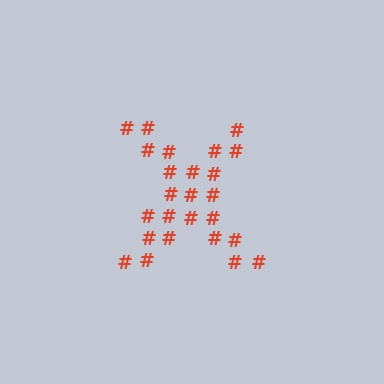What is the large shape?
The large shape is the letter X.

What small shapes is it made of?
It is made of small hash symbols.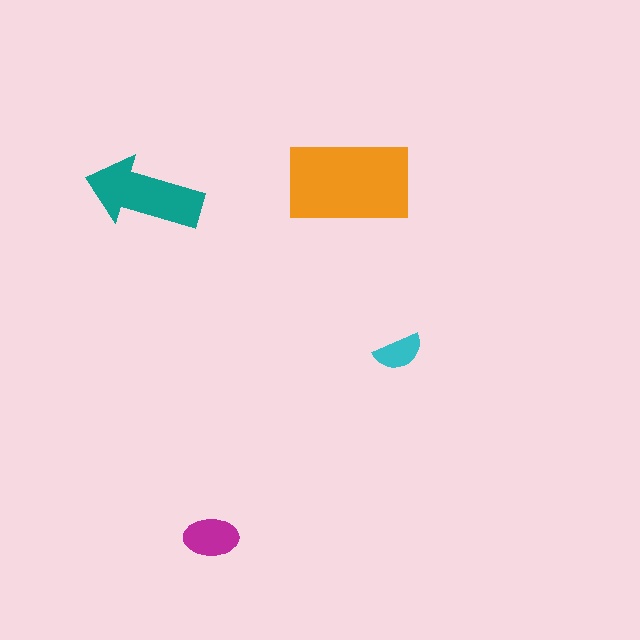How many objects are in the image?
There are 4 objects in the image.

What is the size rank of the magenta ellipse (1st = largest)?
3rd.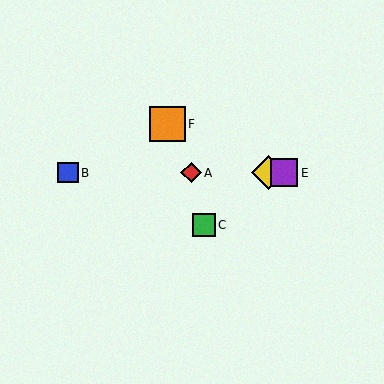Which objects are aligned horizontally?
Objects A, B, D, E are aligned horizontally.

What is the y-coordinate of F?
Object F is at y≈124.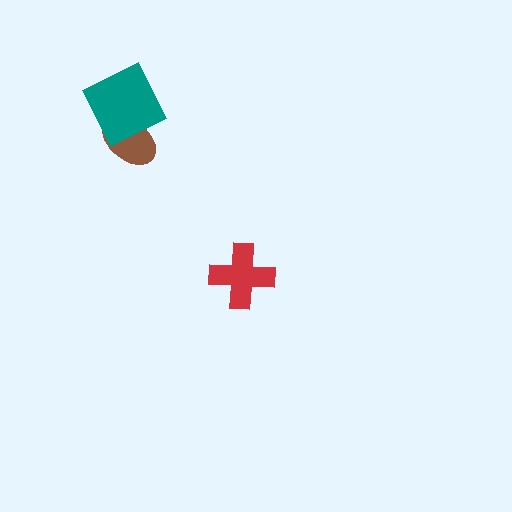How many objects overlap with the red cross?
0 objects overlap with the red cross.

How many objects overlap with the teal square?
1 object overlaps with the teal square.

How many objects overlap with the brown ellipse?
1 object overlaps with the brown ellipse.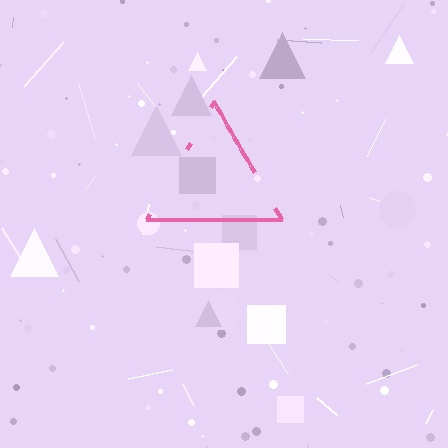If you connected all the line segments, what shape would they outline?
They would outline a triangle.